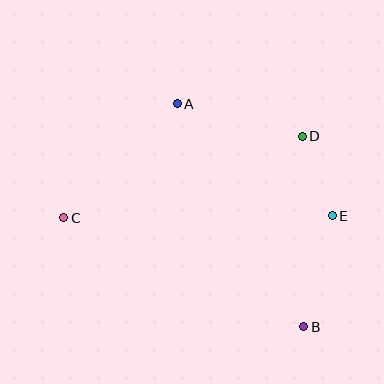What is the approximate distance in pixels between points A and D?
The distance between A and D is approximately 129 pixels.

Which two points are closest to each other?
Points D and E are closest to each other.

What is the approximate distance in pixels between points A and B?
The distance between A and B is approximately 257 pixels.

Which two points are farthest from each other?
Points C and E are farthest from each other.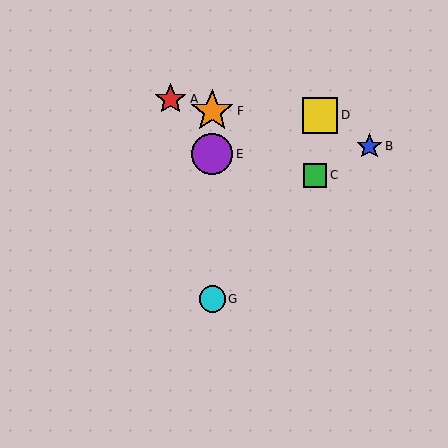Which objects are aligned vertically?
Objects E, F, G are aligned vertically.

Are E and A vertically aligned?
No, E is at x≈212 and A is at x≈171.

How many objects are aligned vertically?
3 objects (E, F, G) are aligned vertically.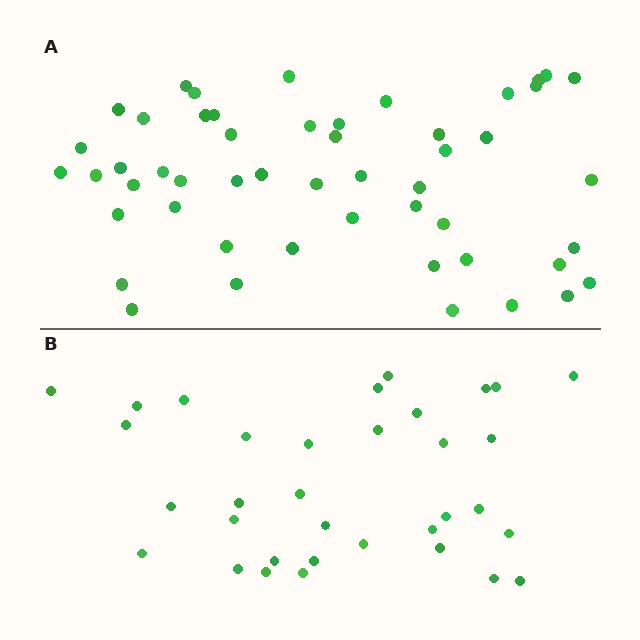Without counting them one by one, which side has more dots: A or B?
Region A (the top region) has more dots.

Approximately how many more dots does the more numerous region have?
Region A has approximately 15 more dots than region B.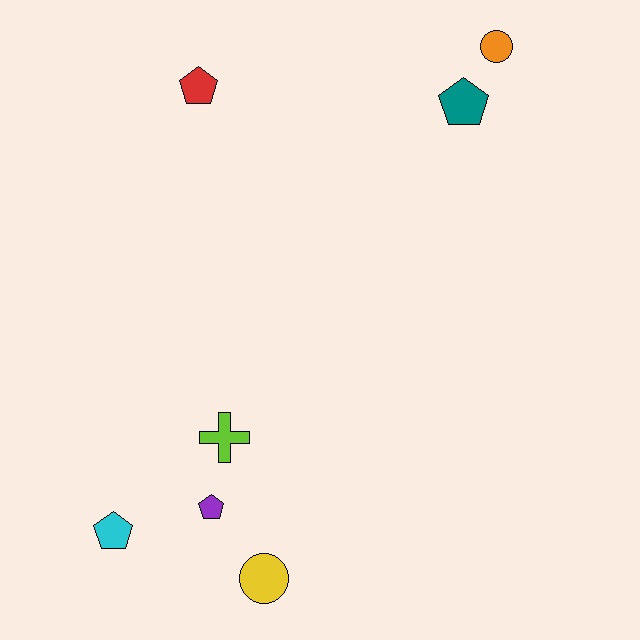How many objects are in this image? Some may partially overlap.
There are 7 objects.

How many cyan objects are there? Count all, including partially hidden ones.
There is 1 cyan object.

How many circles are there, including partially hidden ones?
There are 2 circles.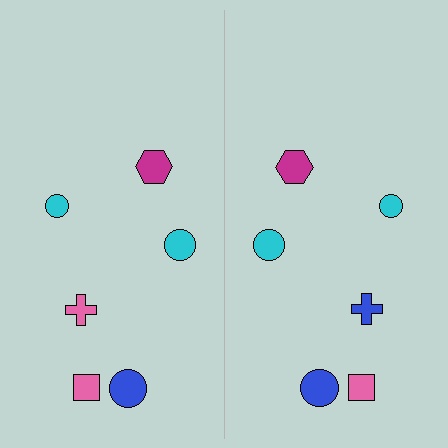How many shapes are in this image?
There are 12 shapes in this image.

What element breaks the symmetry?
The blue cross on the right side breaks the symmetry — its mirror counterpart is pink.